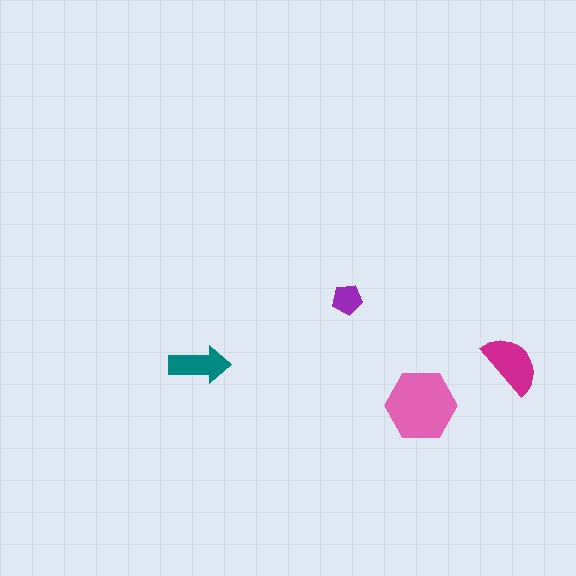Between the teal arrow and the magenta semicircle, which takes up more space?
The magenta semicircle.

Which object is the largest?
The pink hexagon.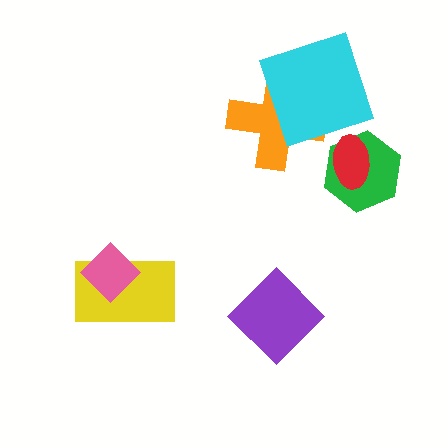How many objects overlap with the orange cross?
1 object overlaps with the orange cross.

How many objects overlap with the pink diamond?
1 object overlaps with the pink diamond.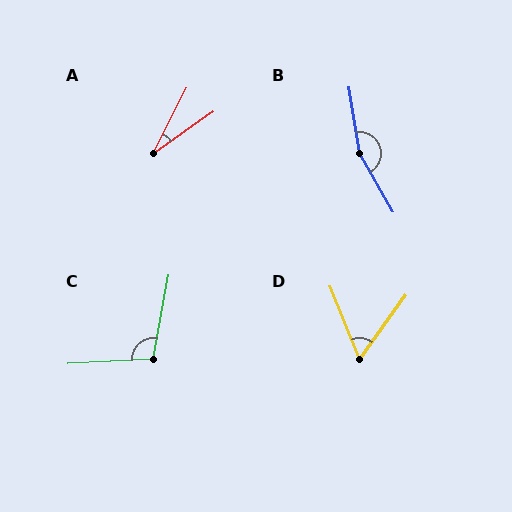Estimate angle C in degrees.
Approximately 103 degrees.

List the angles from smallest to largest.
A (27°), D (57°), C (103°), B (159°).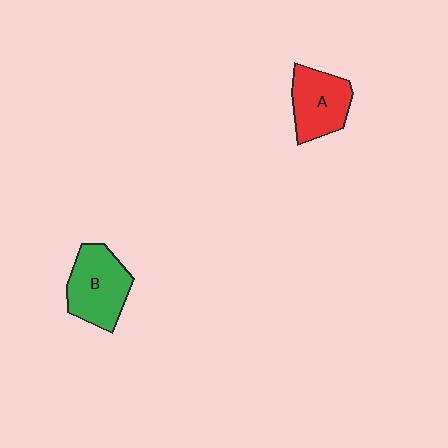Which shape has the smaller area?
Shape A (red).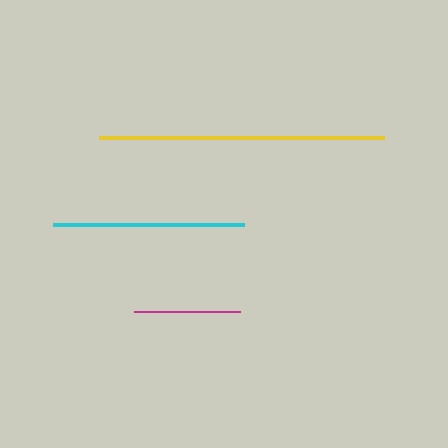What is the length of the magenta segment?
The magenta segment is approximately 106 pixels long.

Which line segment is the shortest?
The magenta line is the shortest at approximately 106 pixels.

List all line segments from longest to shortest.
From longest to shortest: yellow, cyan, magenta.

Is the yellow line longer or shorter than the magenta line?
The yellow line is longer than the magenta line.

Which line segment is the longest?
The yellow line is the longest at approximately 286 pixels.